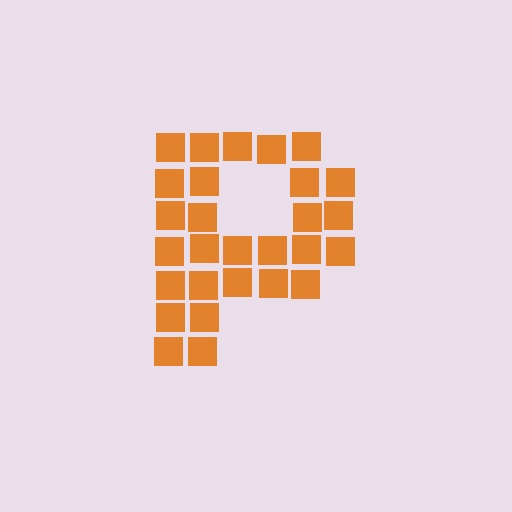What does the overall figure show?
The overall figure shows the letter P.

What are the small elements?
The small elements are squares.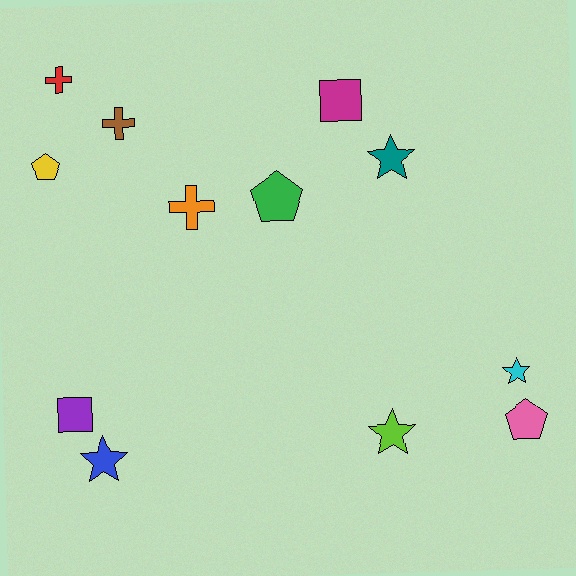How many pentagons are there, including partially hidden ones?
There are 3 pentagons.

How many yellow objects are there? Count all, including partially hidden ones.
There is 1 yellow object.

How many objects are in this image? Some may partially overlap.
There are 12 objects.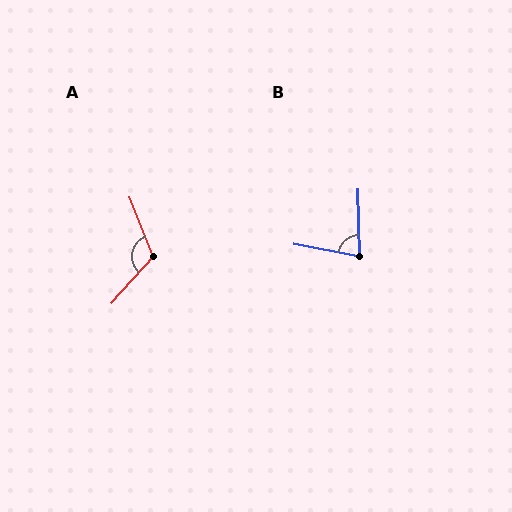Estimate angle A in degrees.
Approximately 116 degrees.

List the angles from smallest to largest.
B (78°), A (116°).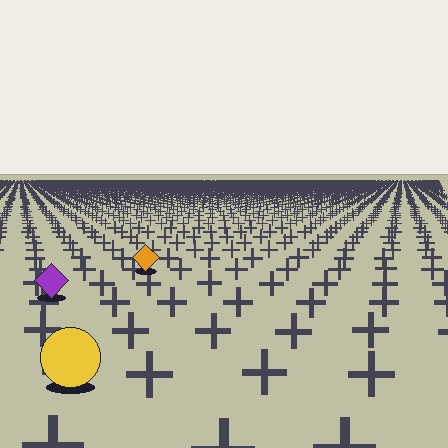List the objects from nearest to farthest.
From nearest to farthest: the yellow circle, the purple diamond, the orange diamond.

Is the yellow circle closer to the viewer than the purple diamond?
Yes. The yellow circle is closer — you can tell from the texture gradient: the ground texture is coarser near it.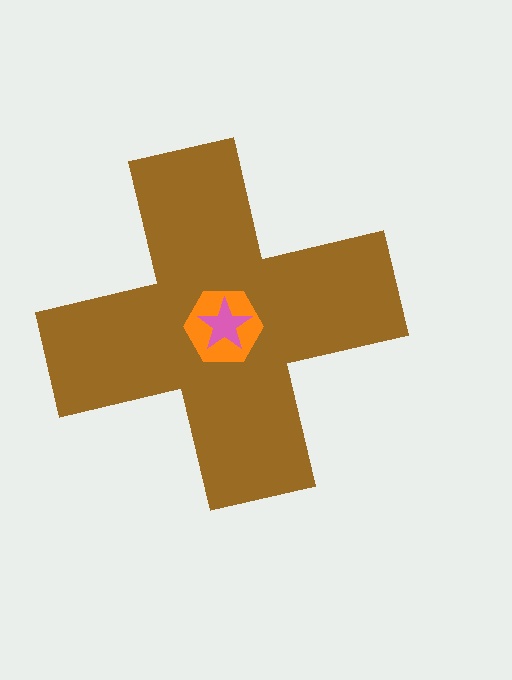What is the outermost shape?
The brown cross.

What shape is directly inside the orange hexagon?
The pink star.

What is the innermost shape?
The pink star.